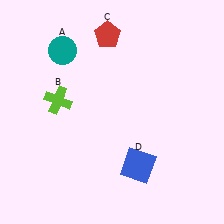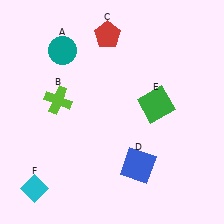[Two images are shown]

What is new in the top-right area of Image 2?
A green square (E) was added in the top-right area of Image 2.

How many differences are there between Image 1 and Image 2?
There are 2 differences between the two images.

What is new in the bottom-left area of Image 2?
A cyan diamond (F) was added in the bottom-left area of Image 2.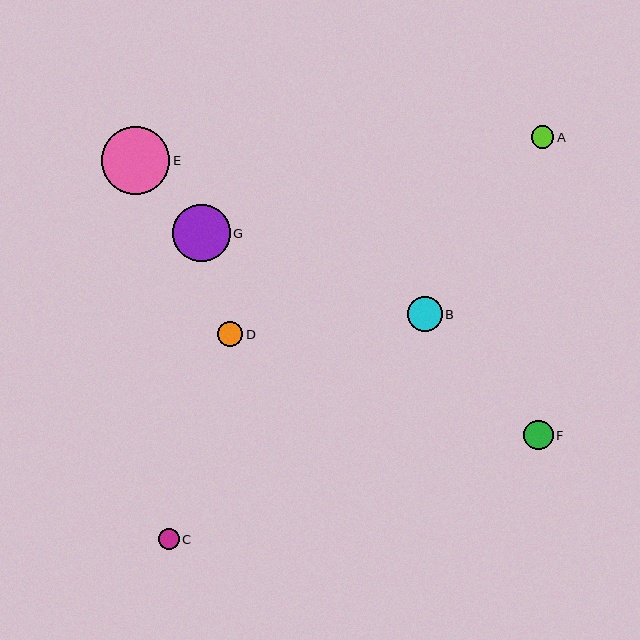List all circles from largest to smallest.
From largest to smallest: E, G, B, F, D, A, C.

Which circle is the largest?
Circle E is the largest with a size of approximately 69 pixels.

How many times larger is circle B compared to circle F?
Circle B is approximately 1.2 times the size of circle F.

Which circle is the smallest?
Circle C is the smallest with a size of approximately 21 pixels.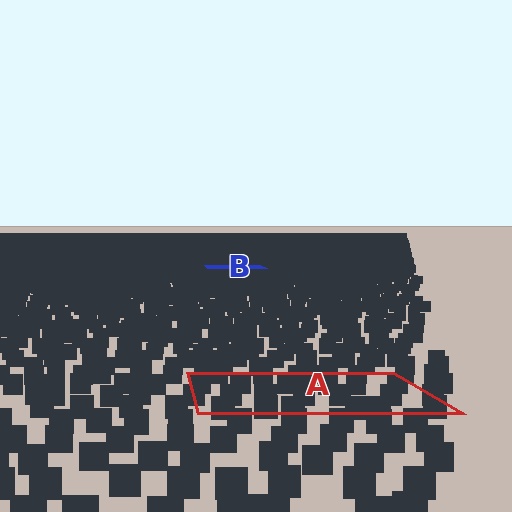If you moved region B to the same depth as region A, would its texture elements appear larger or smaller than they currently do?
They would appear larger. At a closer depth, the same texture elements are projected at a bigger on-screen size.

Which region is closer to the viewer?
Region A is closer. The texture elements there are larger and more spread out.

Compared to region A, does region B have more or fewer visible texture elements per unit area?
Region B has more texture elements per unit area — they are packed more densely because it is farther away.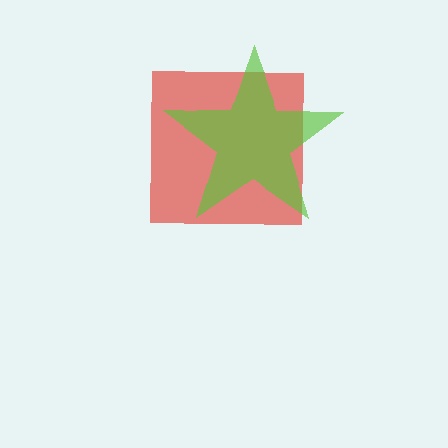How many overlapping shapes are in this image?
There are 2 overlapping shapes in the image.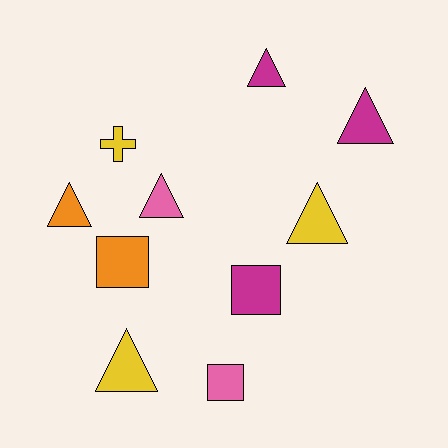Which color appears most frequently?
Yellow, with 3 objects.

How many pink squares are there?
There is 1 pink square.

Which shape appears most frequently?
Triangle, with 6 objects.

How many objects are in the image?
There are 10 objects.